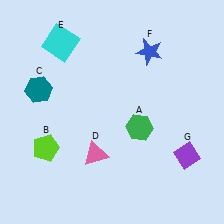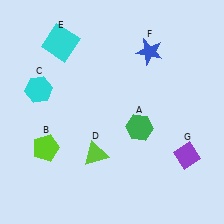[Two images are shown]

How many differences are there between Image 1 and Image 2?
There are 2 differences between the two images.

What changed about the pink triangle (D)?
In Image 1, D is pink. In Image 2, it changed to lime.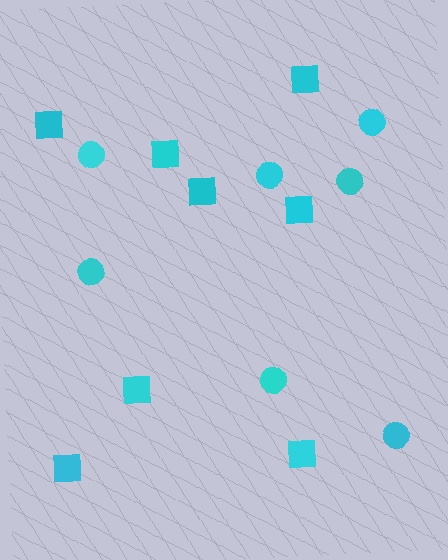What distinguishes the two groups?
There are 2 groups: one group of squares (8) and one group of circles (7).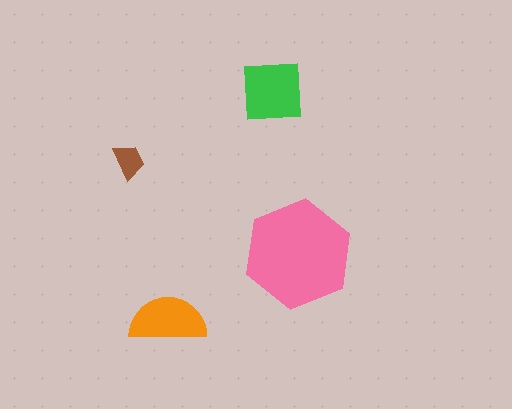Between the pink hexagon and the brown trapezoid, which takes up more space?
The pink hexagon.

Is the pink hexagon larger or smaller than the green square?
Larger.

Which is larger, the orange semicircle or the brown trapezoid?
The orange semicircle.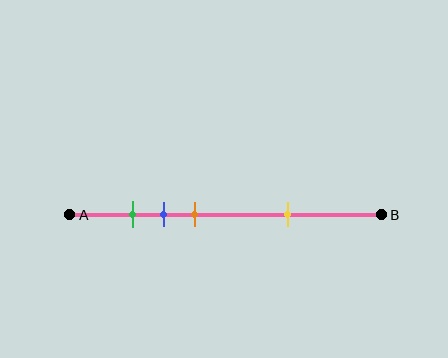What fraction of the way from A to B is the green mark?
The green mark is approximately 20% (0.2) of the way from A to B.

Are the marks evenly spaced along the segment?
No, the marks are not evenly spaced.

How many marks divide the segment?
There are 4 marks dividing the segment.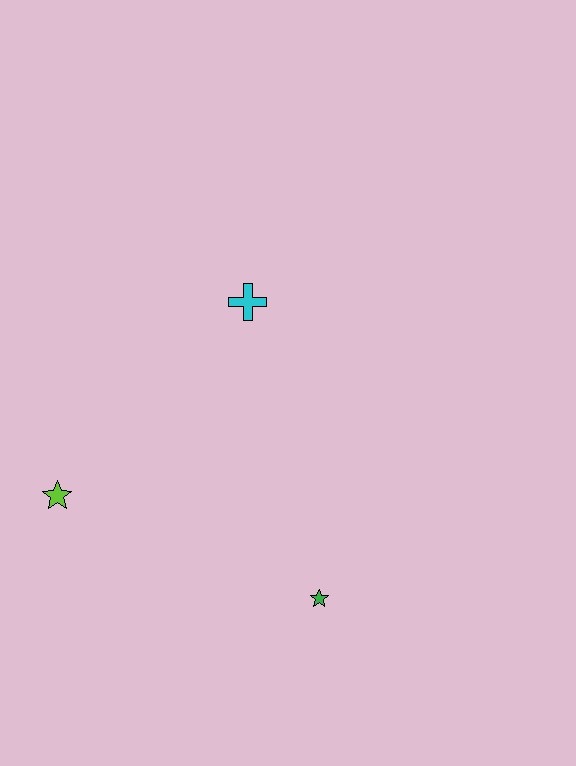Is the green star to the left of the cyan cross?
No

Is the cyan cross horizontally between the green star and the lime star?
Yes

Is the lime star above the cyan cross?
No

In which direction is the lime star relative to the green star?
The lime star is to the left of the green star.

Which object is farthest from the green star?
The cyan cross is farthest from the green star.